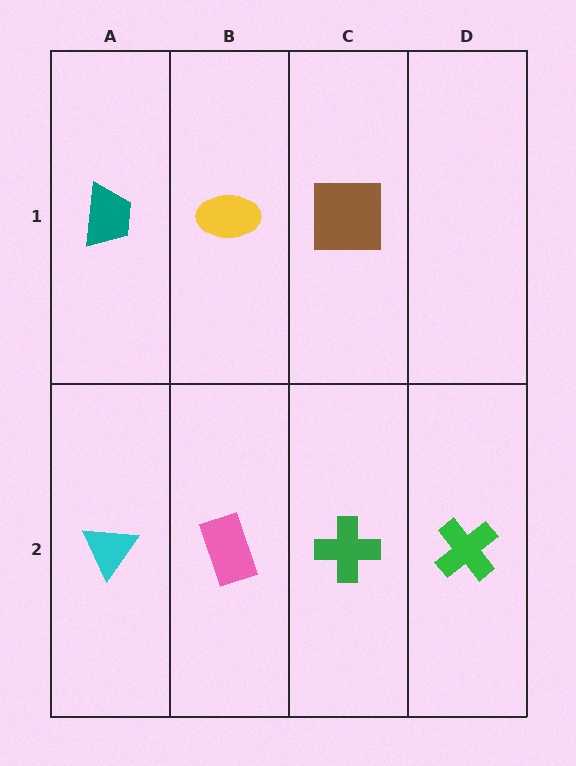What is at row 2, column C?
A green cross.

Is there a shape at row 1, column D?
No, that cell is empty.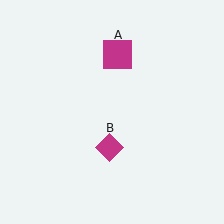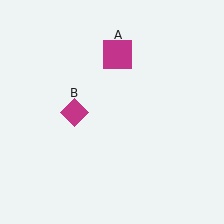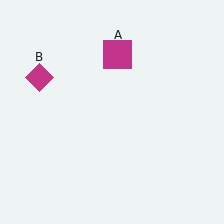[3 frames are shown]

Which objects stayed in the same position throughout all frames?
Magenta square (object A) remained stationary.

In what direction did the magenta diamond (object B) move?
The magenta diamond (object B) moved up and to the left.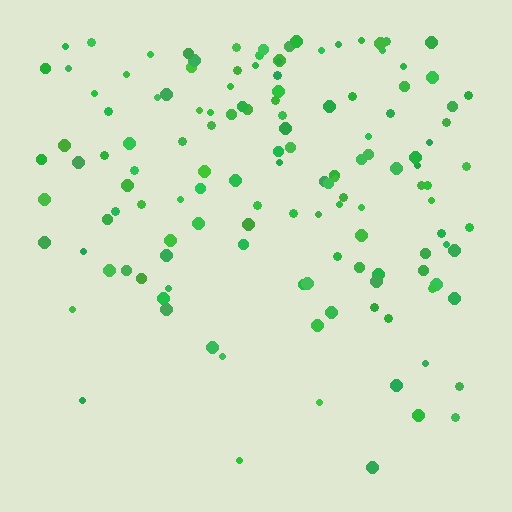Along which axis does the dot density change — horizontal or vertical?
Vertical.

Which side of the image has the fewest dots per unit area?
The bottom.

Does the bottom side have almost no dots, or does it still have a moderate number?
Still a moderate number, just noticeably fewer than the top.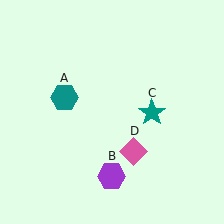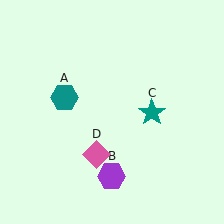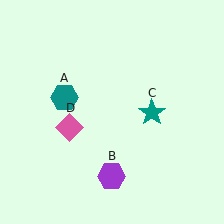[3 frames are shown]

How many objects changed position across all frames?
1 object changed position: pink diamond (object D).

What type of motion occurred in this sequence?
The pink diamond (object D) rotated clockwise around the center of the scene.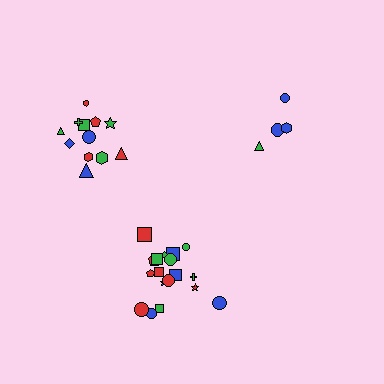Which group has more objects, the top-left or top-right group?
The top-left group.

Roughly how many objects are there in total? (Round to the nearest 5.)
Roughly 35 objects in total.